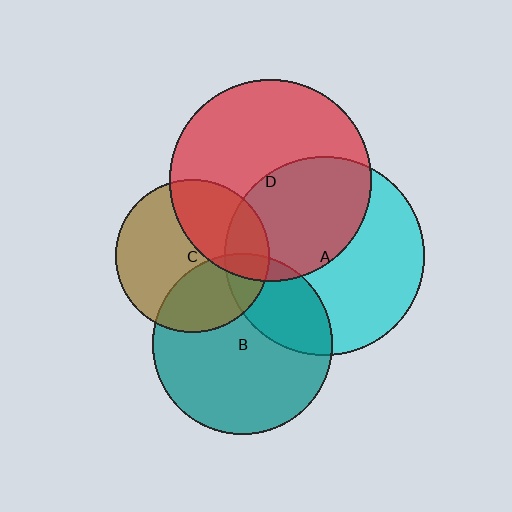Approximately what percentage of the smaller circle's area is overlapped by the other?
Approximately 20%.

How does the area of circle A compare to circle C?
Approximately 1.7 times.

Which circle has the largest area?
Circle D (red).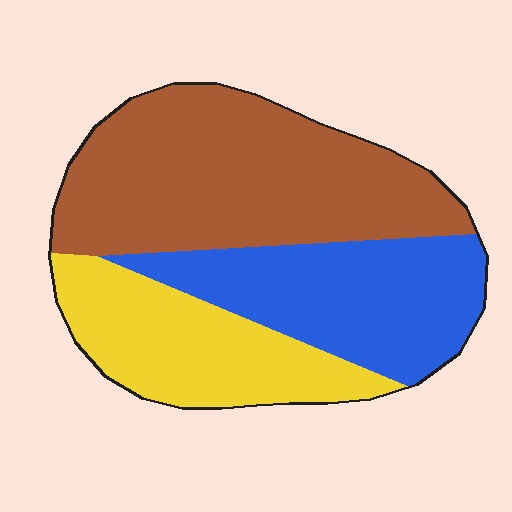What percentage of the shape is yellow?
Yellow takes up about one quarter (1/4) of the shape.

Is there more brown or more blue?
Brown.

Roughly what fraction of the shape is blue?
Blue covers 29% of the shape.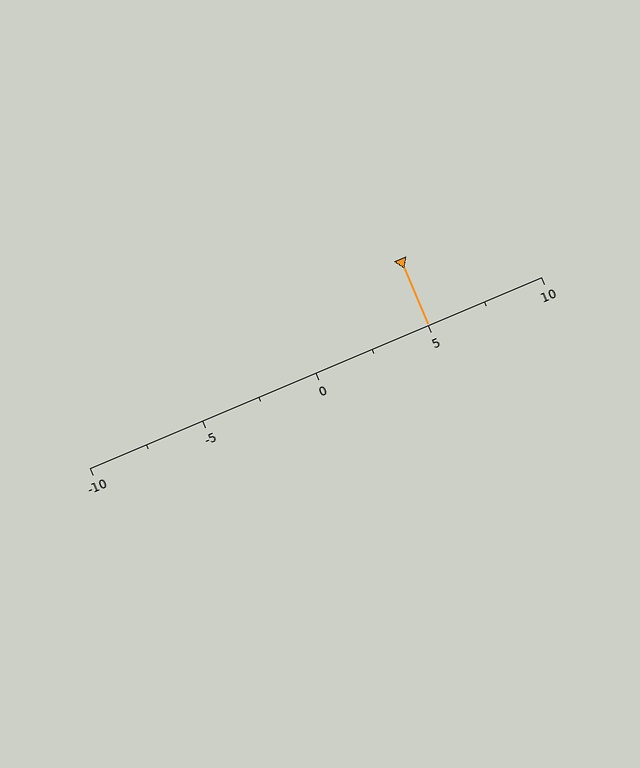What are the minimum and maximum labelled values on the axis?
The axis runs from -10 to 10.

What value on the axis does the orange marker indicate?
The marker indicates approximately 5.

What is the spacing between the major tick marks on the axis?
The major ticks are spaced 5 apart.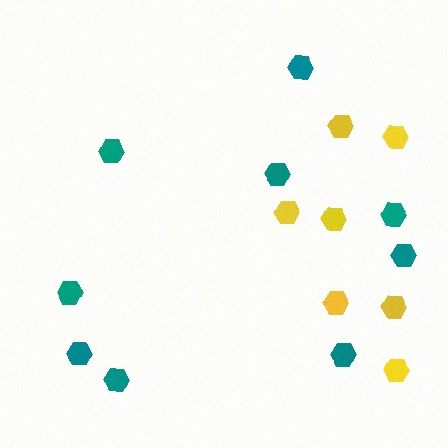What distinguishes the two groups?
There are 2 groups: one group of yellow hexagons (7) and one group of teal hexagons (9).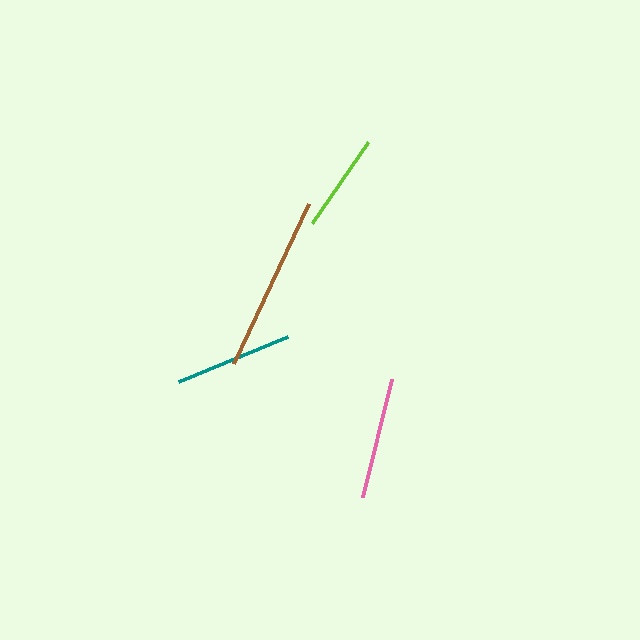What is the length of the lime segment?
The lime segment is approximately 98 pixels long.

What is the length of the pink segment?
The pink segment is approximately 121 pixels long.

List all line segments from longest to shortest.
From longest to shortest: brown, pink, teal, lime.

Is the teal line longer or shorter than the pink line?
The pink line is longer than the teal line.